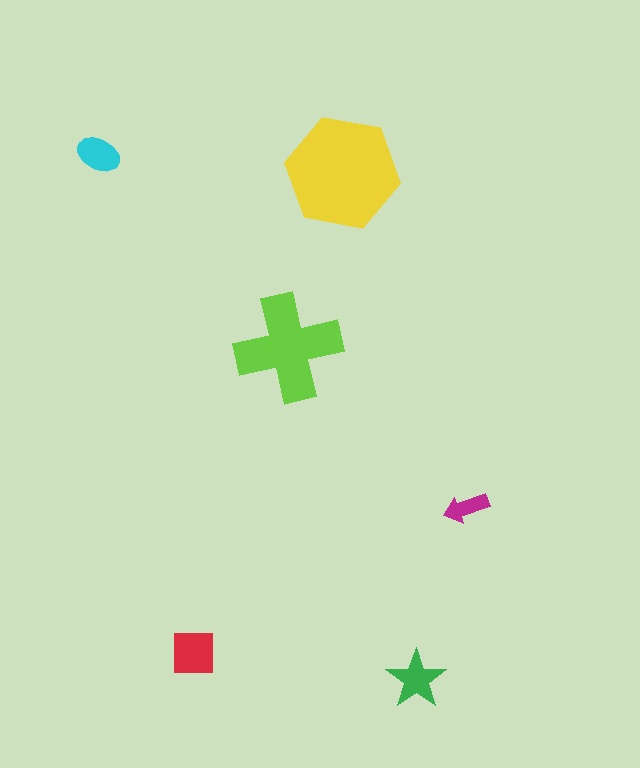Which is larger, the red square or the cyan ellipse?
The red square.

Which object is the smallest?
The magenta arrow.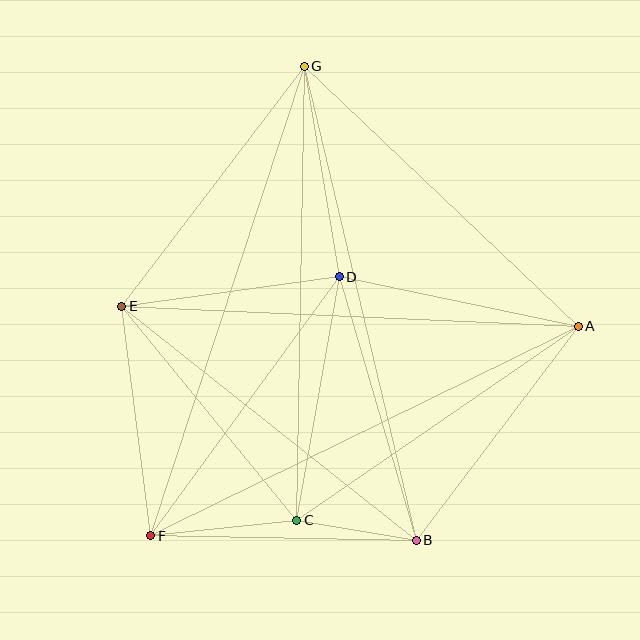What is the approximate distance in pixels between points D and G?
The distance between D and G is approximately 213 pixels.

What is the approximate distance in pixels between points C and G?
The distance between C and G is approximately 454 pixels.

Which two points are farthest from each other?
Points F and G are farthest from each other.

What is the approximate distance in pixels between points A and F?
The distance between A and F is approximately 476 pixels.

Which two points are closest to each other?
Points B and C are closest to each other.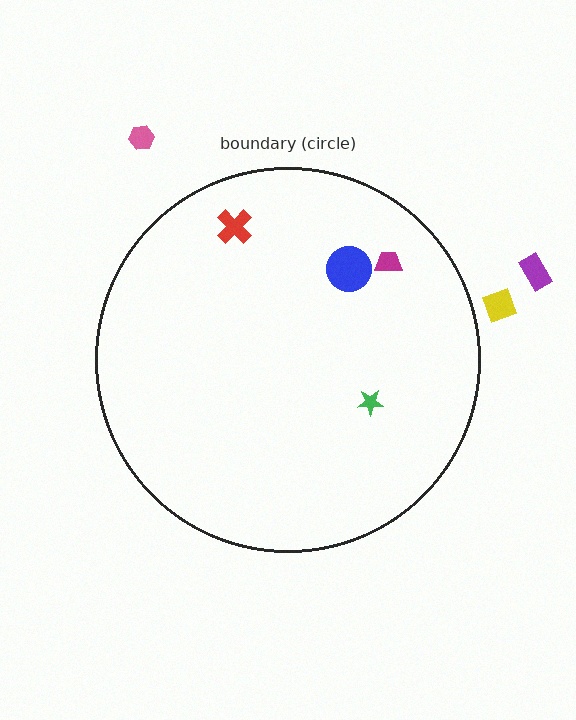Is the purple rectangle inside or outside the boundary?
Outside.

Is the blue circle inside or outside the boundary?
Inside.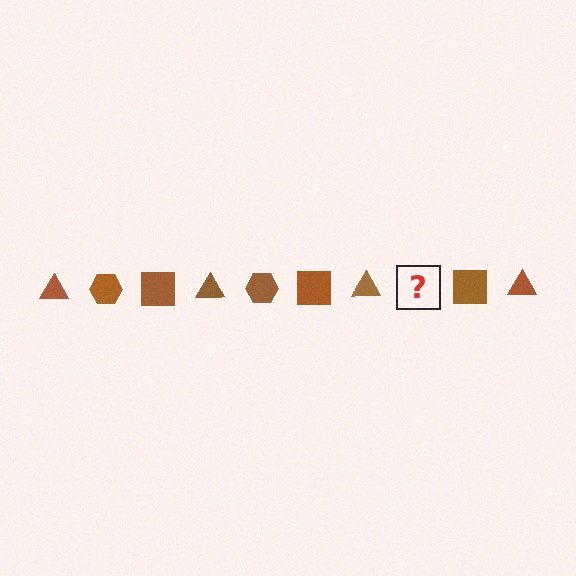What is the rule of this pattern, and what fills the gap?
The rule is that the pattern cycles through triangle, hexagon, square shapes in brown. The gap should be filled with a brown hexagon.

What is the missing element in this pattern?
The missing element is a brown hexagon.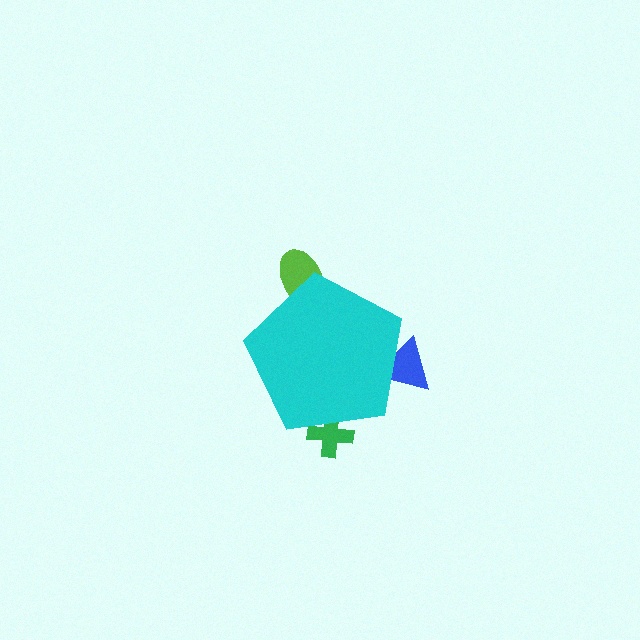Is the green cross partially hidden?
Yes, the green cross is partially hidden behind the cyan pentagon.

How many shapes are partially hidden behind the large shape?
3 shapes are partially hidden.